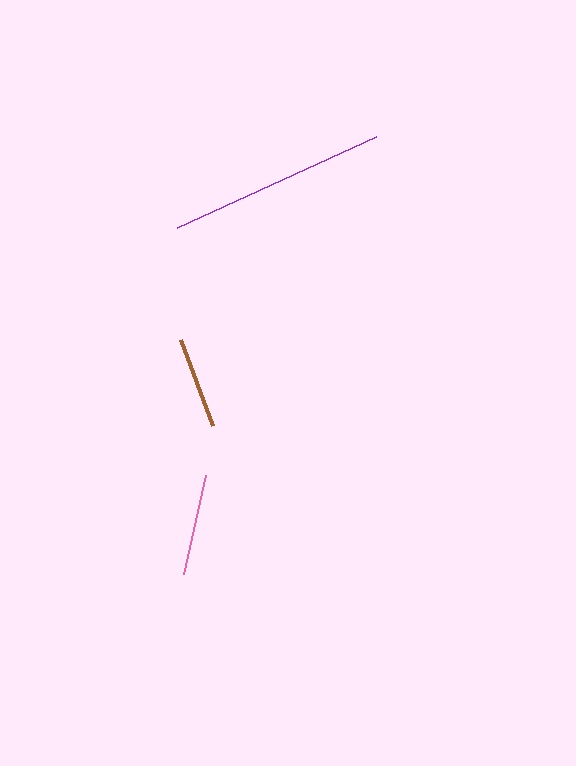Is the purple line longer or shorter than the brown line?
The purple line is longer than the brown line.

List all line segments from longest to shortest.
From longest to shortest: purple, pink, brown.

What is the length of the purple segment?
The purple segment is approximately 219 pixels long.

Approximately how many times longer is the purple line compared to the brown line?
The purple line is approximately 2.4 times the length of the brown line.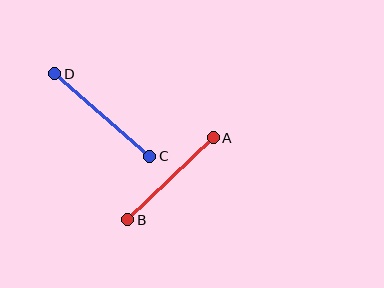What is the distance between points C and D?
The distance is approximately 126 pixels.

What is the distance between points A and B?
The distance is approximately 118 pixels.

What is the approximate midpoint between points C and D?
The midpoint is at approximately (102, 115) pixels.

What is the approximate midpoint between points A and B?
The midpoint is at approximately (170, 179) pixels.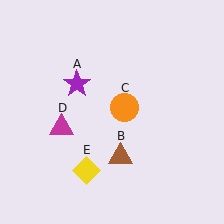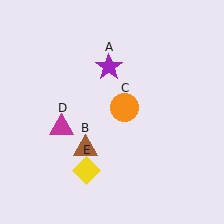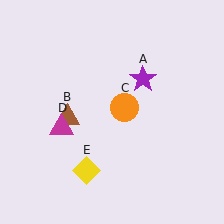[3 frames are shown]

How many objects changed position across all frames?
2 objects changed position: purple star (object A), brown triangle (object B).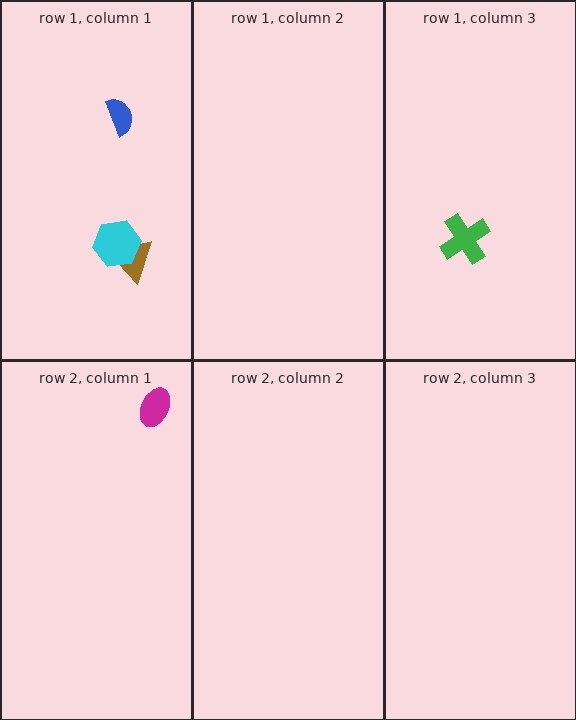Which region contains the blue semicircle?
The row 1, column 1 region.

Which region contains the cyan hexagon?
The row 1, column 1 region.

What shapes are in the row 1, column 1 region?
The brown triangle, the blue semicircle, the cyan hexagon.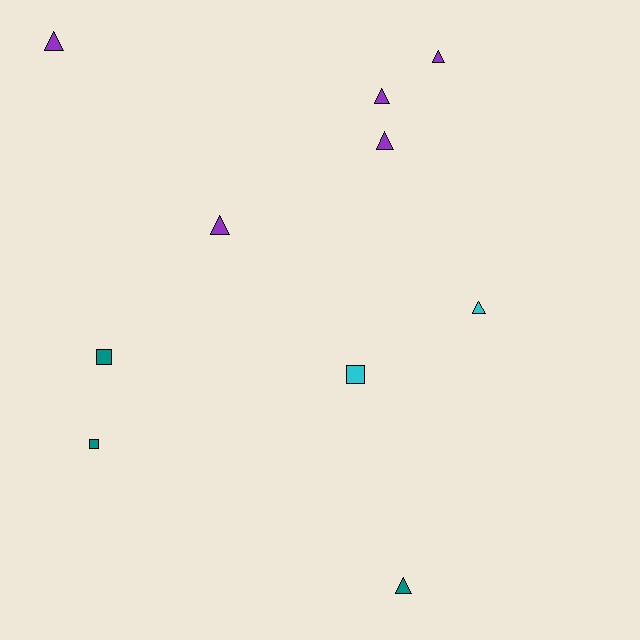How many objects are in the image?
There are 10 objects.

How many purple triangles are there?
There are 5 purple triangles.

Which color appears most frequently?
Purple, with 5 objects.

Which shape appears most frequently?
Triangle, with 7 objects.